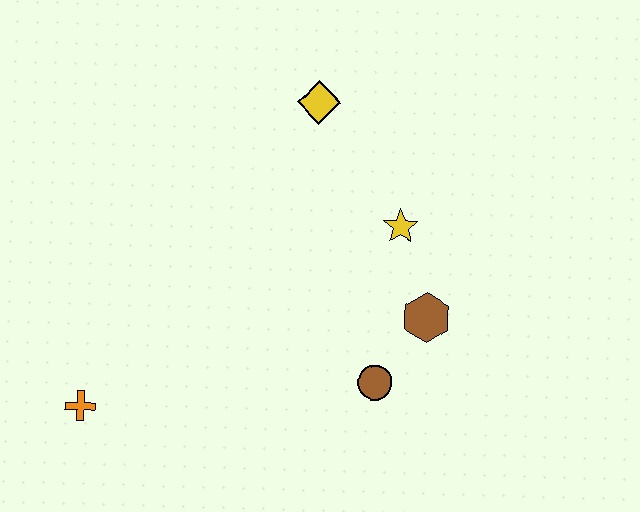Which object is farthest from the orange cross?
The yellow diamond is farthest from the orange cross.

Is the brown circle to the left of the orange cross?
No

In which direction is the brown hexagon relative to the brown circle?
The brown hexagon is above the brown circle.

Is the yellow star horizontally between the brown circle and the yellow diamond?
No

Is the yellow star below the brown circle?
No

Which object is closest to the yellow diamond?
The yellow star is closest to the yellow diamond.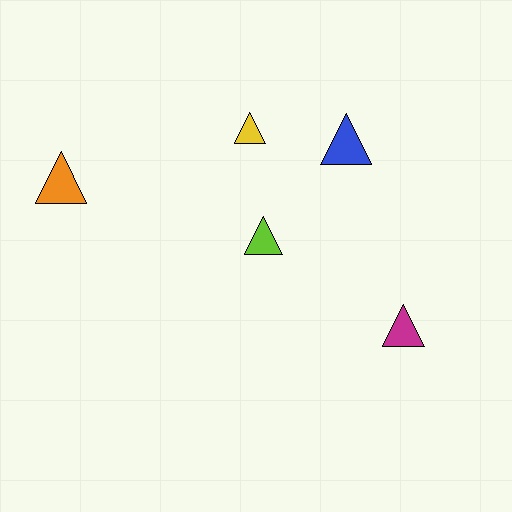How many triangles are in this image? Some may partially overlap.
There are 5 triangles.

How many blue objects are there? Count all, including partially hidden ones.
There is 1 blue object.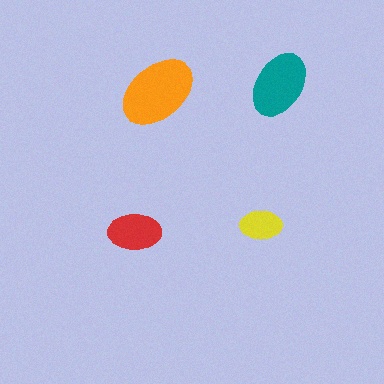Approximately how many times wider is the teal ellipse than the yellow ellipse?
About 1.5 times wider.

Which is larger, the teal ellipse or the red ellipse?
The teal one.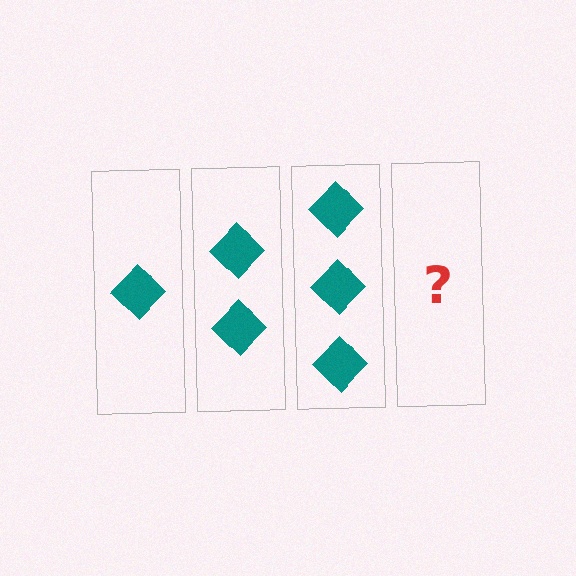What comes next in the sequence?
The next element should be 4 diamonds.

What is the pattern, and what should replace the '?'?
The pattern is that each step adds one more diamond. The '?' should be 4 diamonds.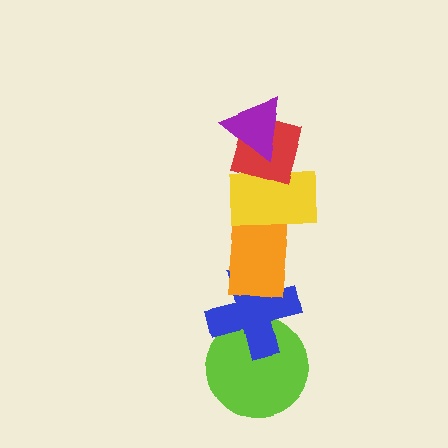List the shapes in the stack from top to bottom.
From top to bottom: the purple triangle, the red diamond, the yellow rectangle, the orange rectangle, the blue cross, the lime circle.